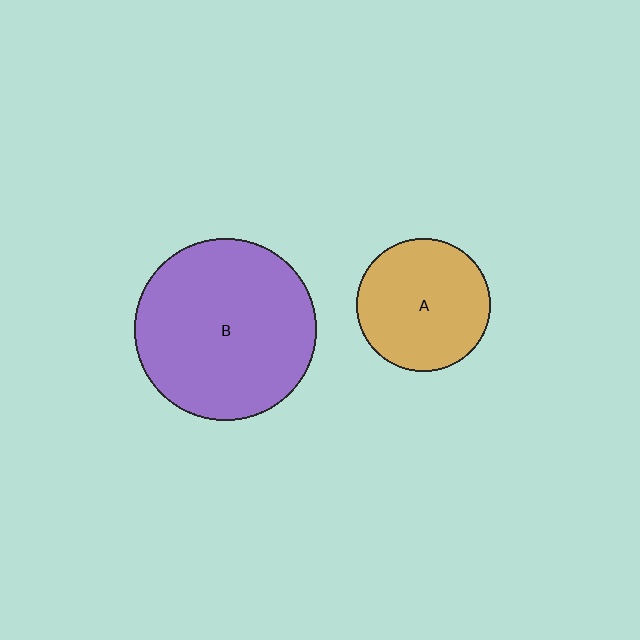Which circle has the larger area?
Circle B (purple).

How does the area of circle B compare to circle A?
Approximately 1.9 times.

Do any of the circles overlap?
No, none of the circles overlap.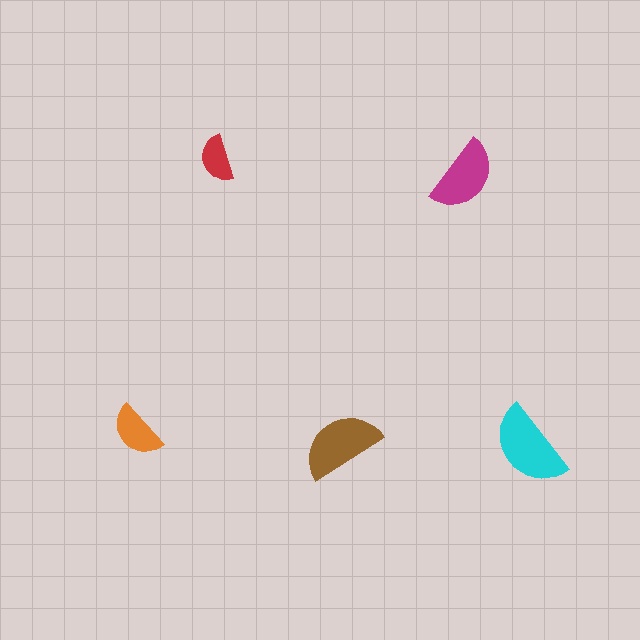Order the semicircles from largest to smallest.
the cyan one, the brown one, the magenta one, the orange one, the red one.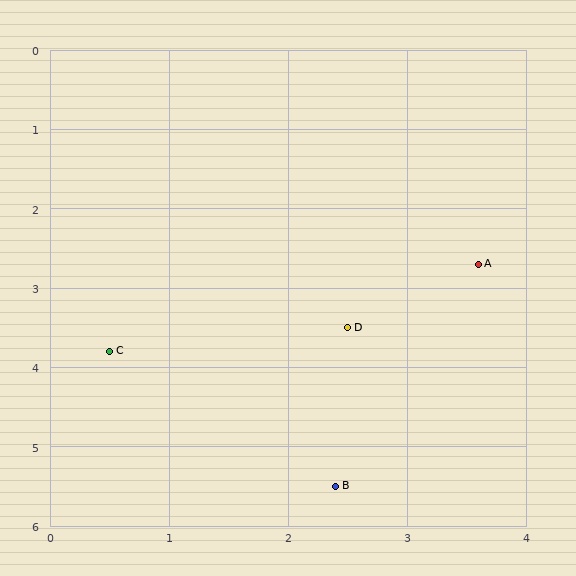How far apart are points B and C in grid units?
Points B and C are about 2.5 grid units apart.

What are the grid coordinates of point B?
Point B is at approximately (2.4, 5.5).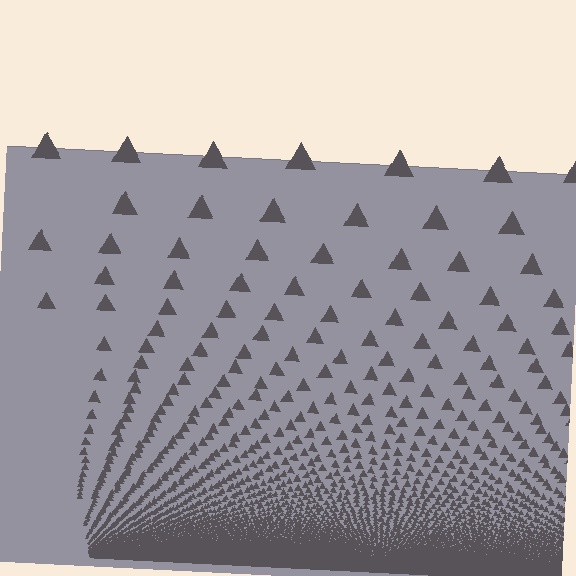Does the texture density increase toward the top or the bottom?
Density increases toward the bottom.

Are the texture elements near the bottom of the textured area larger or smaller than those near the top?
Smaller. The gradient is inverted — elements near the bottom are smaller and denser.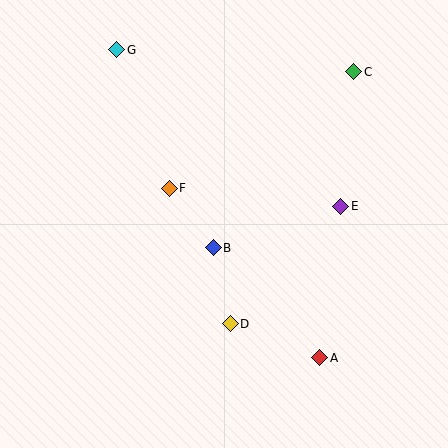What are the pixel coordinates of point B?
Point B is at (213, 248).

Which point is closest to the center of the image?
Point B at (213, 248) is closest to the center.